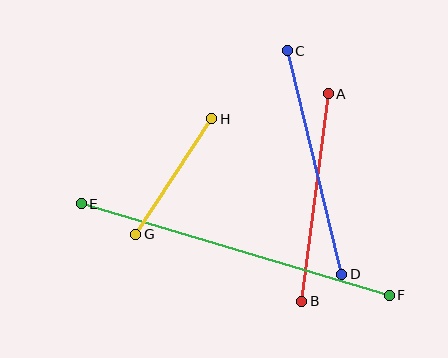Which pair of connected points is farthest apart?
Points E and F are farthest apart.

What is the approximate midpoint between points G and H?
The midpoint is at approximately (174, 177) pixels.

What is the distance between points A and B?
The distance is approximately 209 pixels.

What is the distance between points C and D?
The distance is approximately 230 pixels.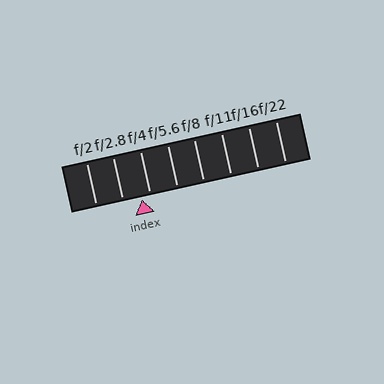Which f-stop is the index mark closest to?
The index mark is closest to f/4.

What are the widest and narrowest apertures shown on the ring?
The widest aperture shown is f/2 and the narrowest is f/22.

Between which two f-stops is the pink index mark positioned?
The index mark is between f/2.8 and f/4.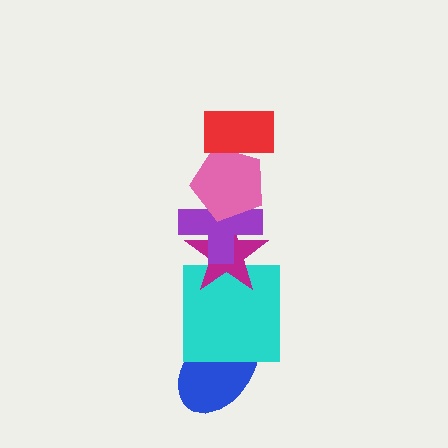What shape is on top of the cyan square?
The magenta star is on top of the cyan square.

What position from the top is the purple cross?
The purple cross is 3rd from the top.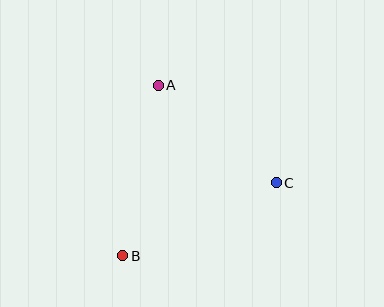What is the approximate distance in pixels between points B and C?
The distance between B and C is approximately 170 pixels.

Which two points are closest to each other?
Points A and C are closest to each other.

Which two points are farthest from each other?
Points A and B are farthest from each other.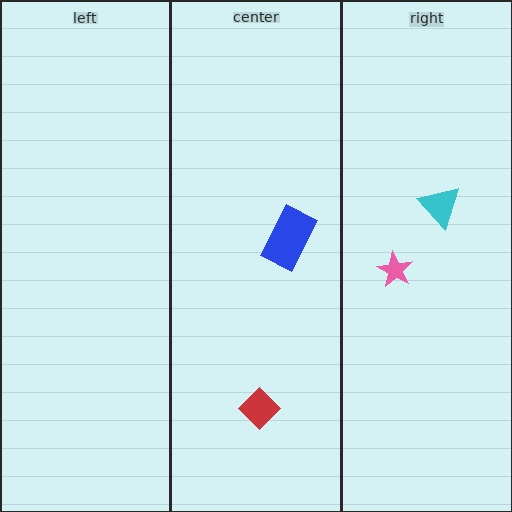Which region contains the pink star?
The right region.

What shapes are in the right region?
The pink star, the cyan triangle.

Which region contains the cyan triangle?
The right region.